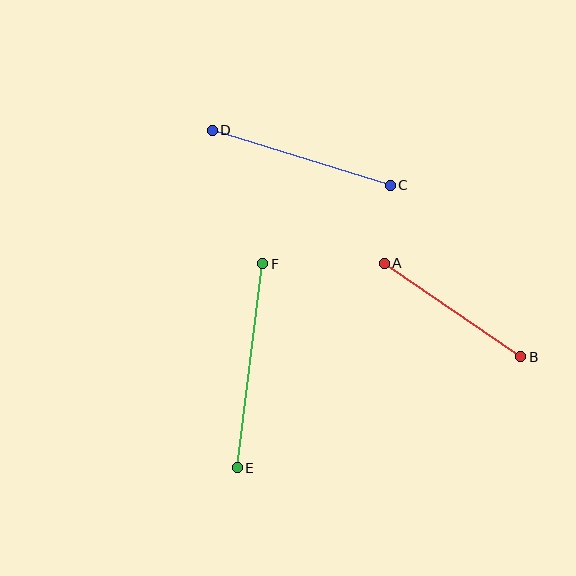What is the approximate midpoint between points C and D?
The midpoint is at approximately (301, 158) pixels.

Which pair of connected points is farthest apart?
Points E and F are farthest apart.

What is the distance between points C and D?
The distance is approximately 186 pixels.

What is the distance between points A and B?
The distance is approximately 166 pixels.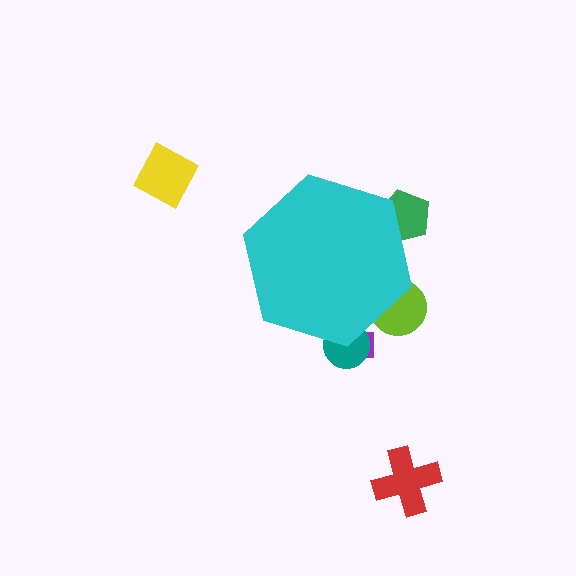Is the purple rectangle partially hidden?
Yes, the purple rectangle is partially hidden behind the cyan hexagon.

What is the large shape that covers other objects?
A cyan hexagon.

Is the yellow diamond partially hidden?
No, the yellow diamond is fully visible.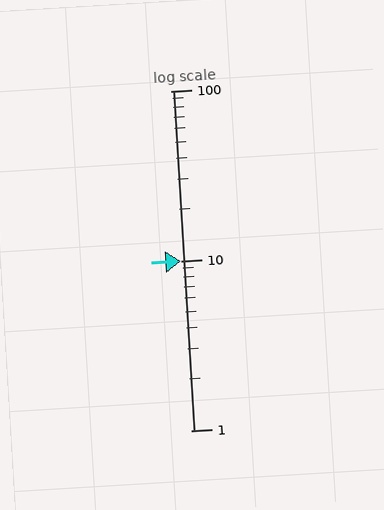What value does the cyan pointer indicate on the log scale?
The pointer indicates approximately 10.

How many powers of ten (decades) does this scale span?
The scale spans 2 decades, from 1 to 100.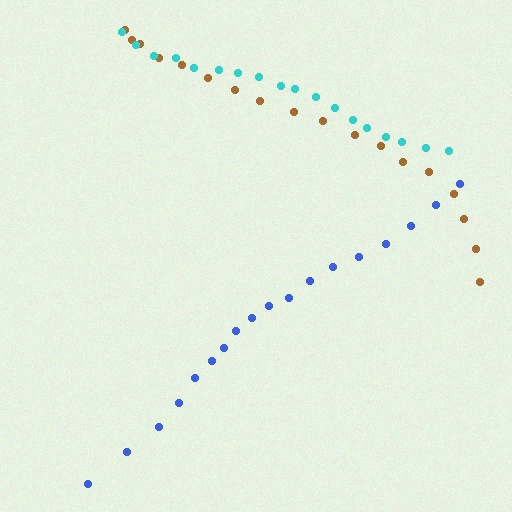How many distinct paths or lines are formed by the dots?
There are 3 distinct paths.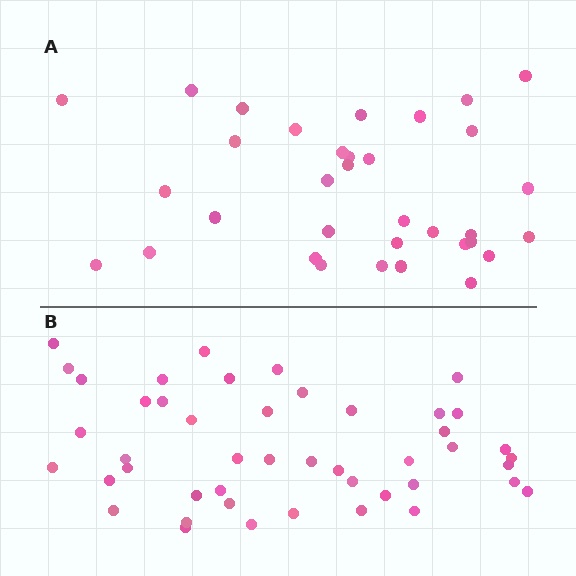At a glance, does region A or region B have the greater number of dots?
Region B (the bottom region) has more dots.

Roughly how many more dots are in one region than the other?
Region B has roughly 12 or so more dots than region A.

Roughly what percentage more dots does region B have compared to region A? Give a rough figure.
About 35% more.